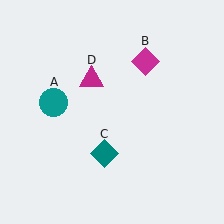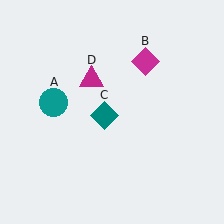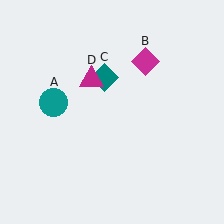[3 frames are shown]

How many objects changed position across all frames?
1 object changed position: teal diamond (object C).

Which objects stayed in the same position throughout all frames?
Teal circle (object A) and magenta diamond (object B) and magenta triangle (object D) remained stationary.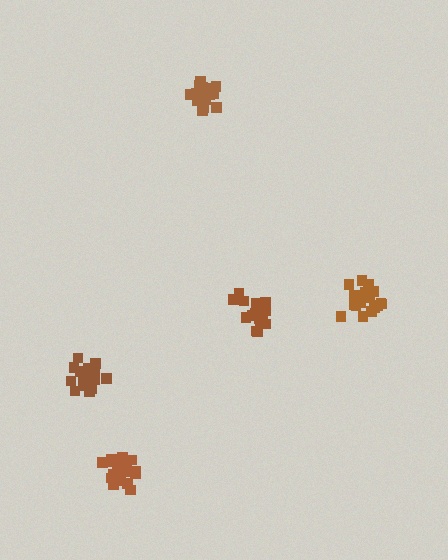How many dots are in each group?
Group 1: 19 dots, Group 2: 17 dots, Group 3: 18 dots, Group 4: 18 dots, Group 5: 20 dots (92 total).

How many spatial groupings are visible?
There are 5 spatial groupings.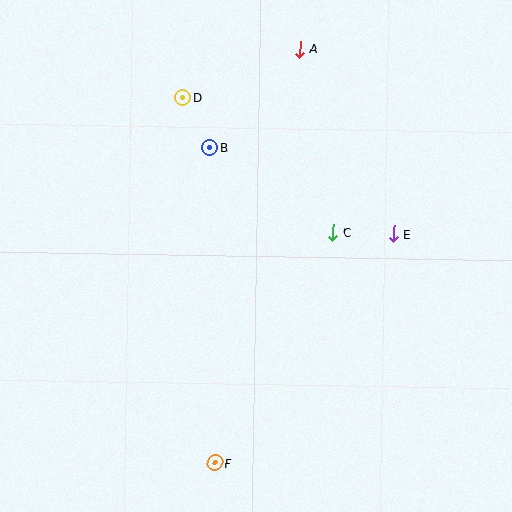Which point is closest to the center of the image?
Point C at (333, 233) is closest to the center.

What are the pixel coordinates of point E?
Point E is at (394, 234).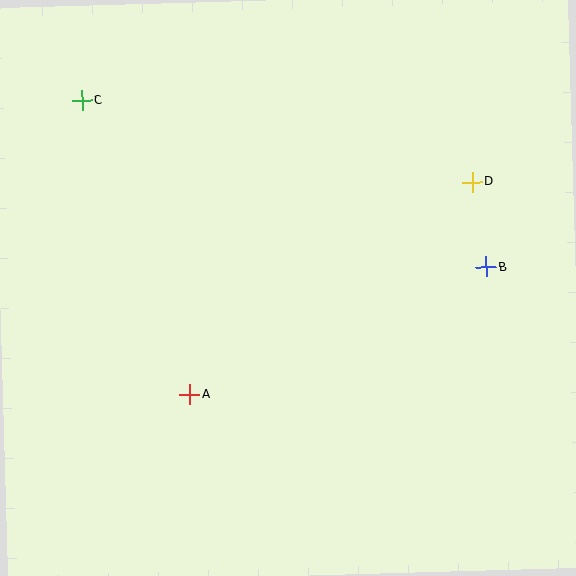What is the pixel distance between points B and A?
The distance between B and A is 322 pixels.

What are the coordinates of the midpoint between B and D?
The midpoint between B and D is at (479, 225).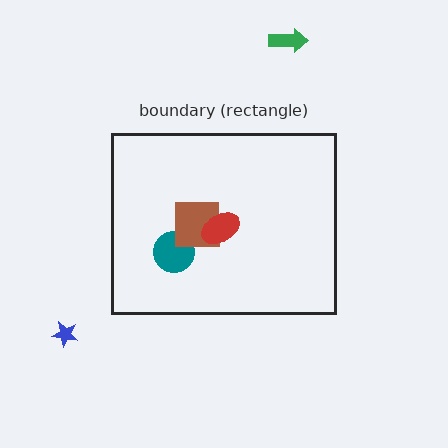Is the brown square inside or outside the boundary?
Inside.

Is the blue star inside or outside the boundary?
Outside.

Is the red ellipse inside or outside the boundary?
Inside.